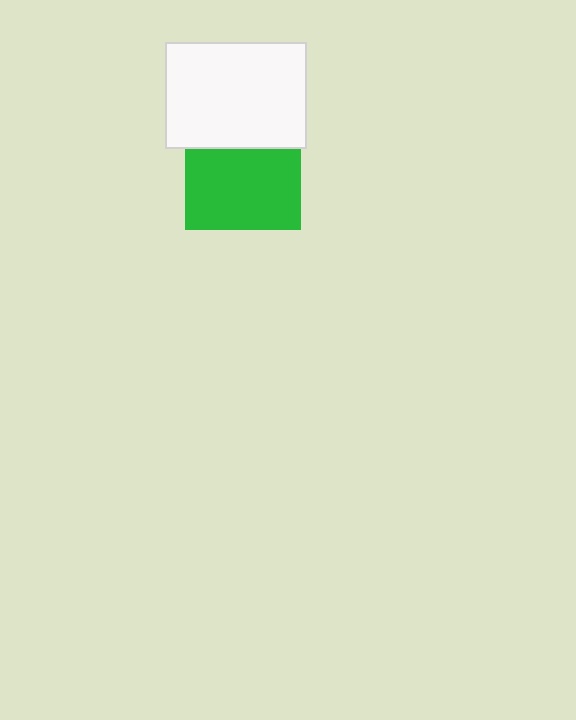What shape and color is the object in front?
The object in front is a white rectangle.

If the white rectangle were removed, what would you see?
You would see the complete green square.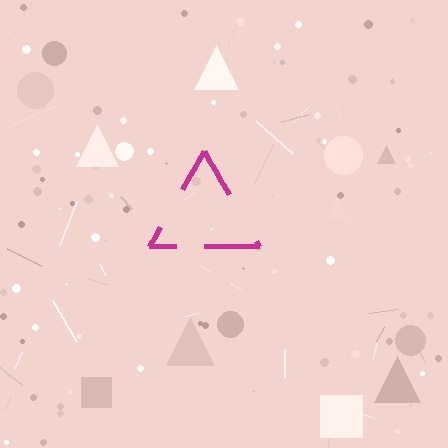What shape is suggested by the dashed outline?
The dashed outline suggests a triangle.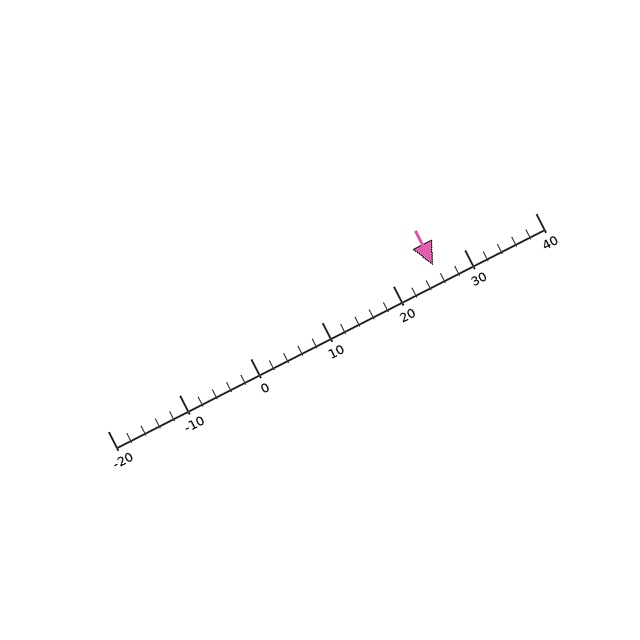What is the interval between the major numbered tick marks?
The major tick marks are spaced 10 units apart.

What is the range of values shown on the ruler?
The ruler shows values from -20 to 40.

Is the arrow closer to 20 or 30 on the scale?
The arrow is closer to 30.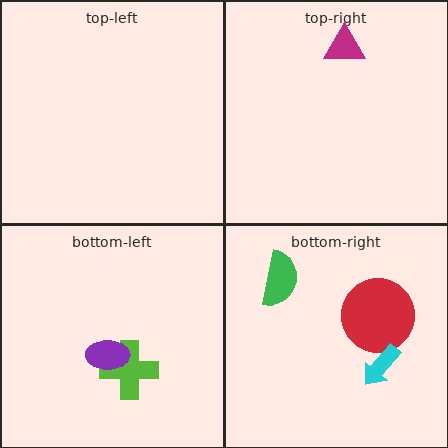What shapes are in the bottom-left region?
The lime cross, the purple ellipse.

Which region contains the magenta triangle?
The top-right region.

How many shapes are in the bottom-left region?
2.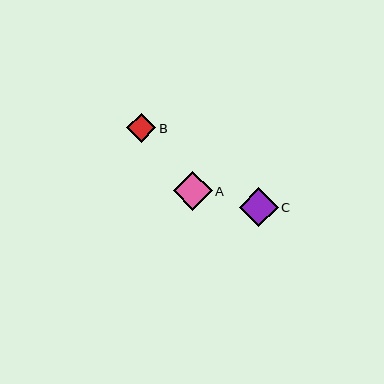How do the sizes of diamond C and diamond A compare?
Diamond C and diamond A are approximately the same size.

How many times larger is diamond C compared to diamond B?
Diamond C is approximately 1.3 times the size of diamond B.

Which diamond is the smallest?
Diamond B is the smallest with a size of approximately 29 pixels.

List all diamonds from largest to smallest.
From largest to smallest: C, A, B.